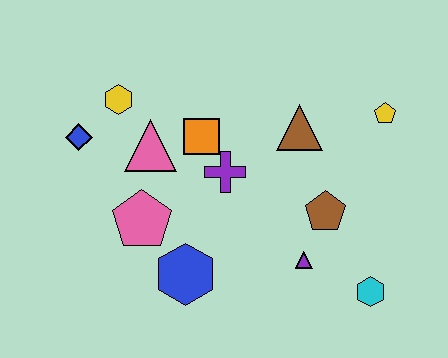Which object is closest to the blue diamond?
The yellow hexagon is closest to the blue diamond.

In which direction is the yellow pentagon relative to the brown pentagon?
The yellow pentagon is above the brown pentagon.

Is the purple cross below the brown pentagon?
No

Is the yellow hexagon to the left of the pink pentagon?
Yes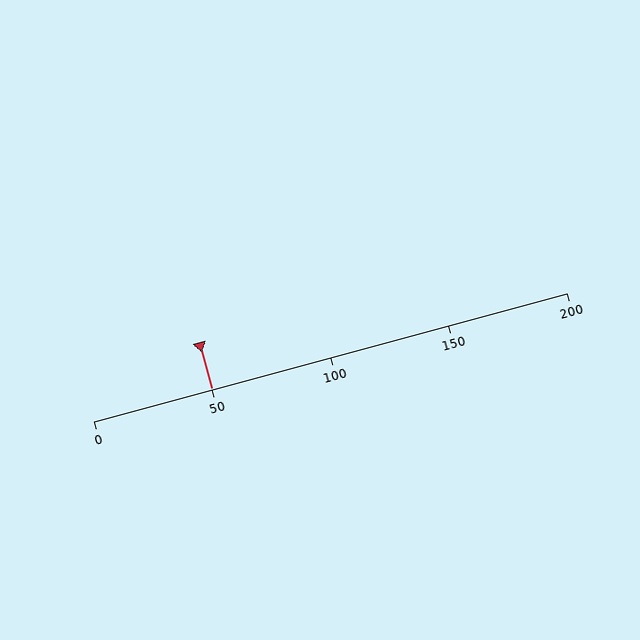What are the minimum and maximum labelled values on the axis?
The axis runs from 0 to 200.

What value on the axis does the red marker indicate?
The marker indicates approximately 50.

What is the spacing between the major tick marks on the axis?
The major ticks are spaced 50 apart.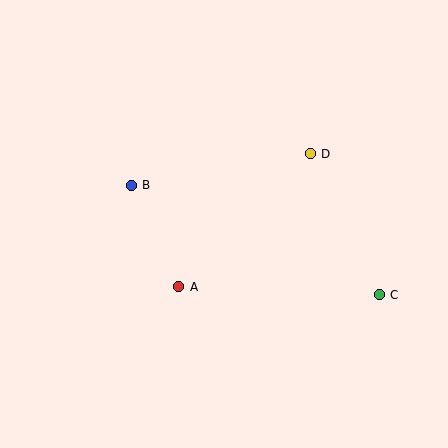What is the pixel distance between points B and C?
The distance between B and C is 271 pixels.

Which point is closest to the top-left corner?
Point B is closest to the top-left corner.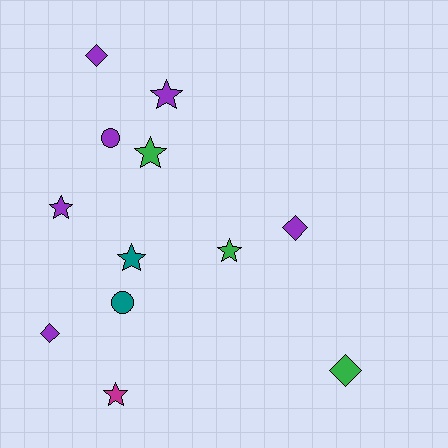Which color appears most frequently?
Purple, with 6 objects.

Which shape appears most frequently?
Star, with 6 objects.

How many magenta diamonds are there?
There are no magenta diamonds.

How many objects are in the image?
There are 12 objects.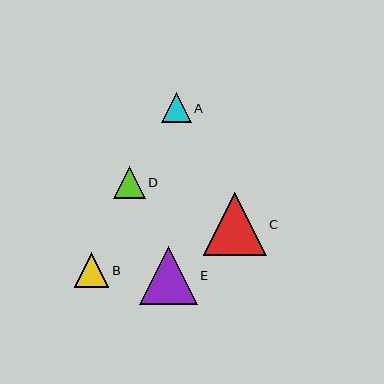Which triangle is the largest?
Triangle C is the largest with a size of approximately 63 pixels.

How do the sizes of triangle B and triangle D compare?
Triangle B and triangle D are approximately the same size.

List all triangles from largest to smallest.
From largest to smallest: C, E, B, D, A.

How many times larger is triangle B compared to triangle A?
Triangle B is approximately 1.2 times the size of triangle A.